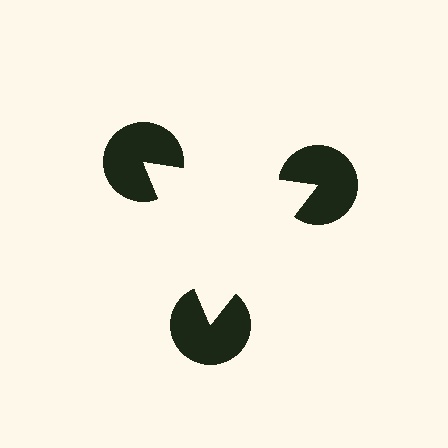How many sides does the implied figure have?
3 sides.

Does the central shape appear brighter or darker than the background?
It typically appears slightly brighter than the background, even though no actual brightness change is drawn.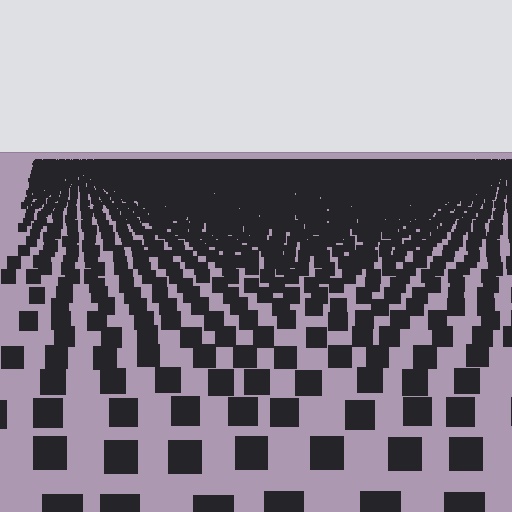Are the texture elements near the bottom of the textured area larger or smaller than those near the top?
Larger. Near the bottom, elements are closer to the viewer and appear at a bigger on-screen size.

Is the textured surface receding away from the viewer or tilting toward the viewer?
The surface is receding away from the viewer. Texture elements get smaller and denser toward the top.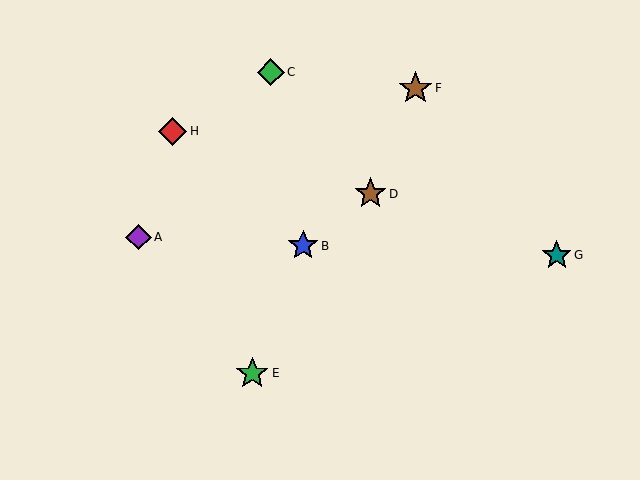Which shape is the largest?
The brown star (labeled F) is the largest.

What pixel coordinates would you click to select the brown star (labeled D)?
Click at (371, 194) to select the brown star D.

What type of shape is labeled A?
Shape A is a purple diamond.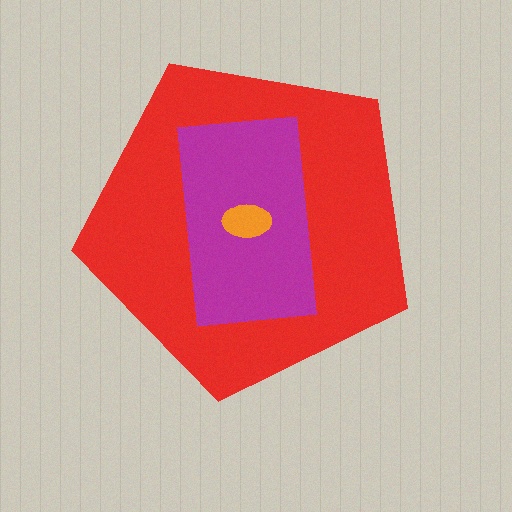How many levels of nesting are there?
3.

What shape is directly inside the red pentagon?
The magenta rectangle.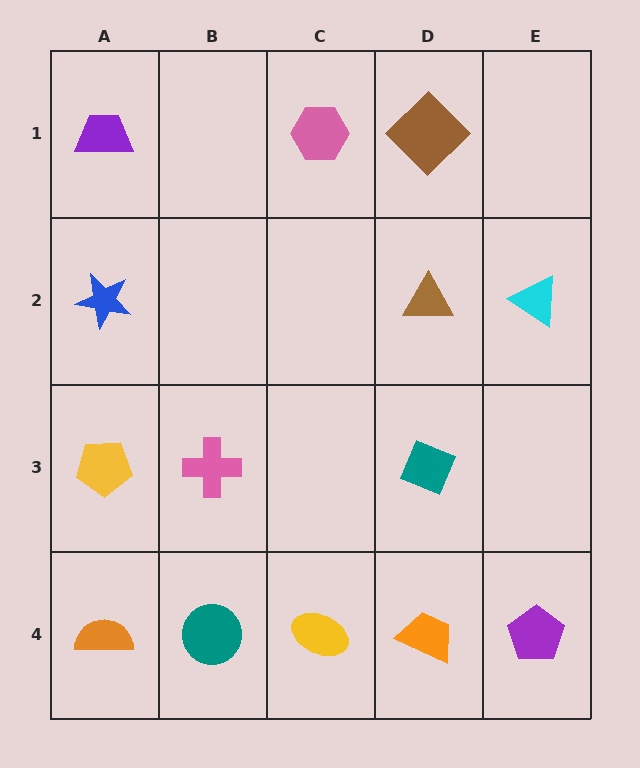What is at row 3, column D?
A teal diamond.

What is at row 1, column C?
A pink hexagon.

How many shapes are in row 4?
5 shapes.